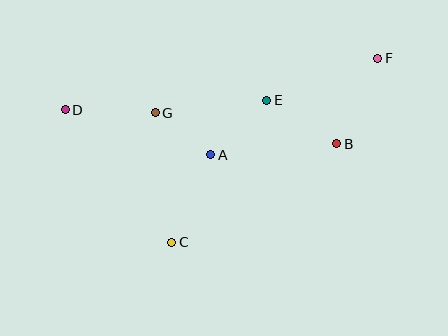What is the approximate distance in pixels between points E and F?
The distance between E and F is approximately 119 pixels.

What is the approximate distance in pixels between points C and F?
The distance between C and F is approximately 277 pixels.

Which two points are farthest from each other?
Points D and F are farthest from each other.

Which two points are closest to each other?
Points A and G are closest to each other.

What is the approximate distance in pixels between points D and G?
The distance between D and G is approximately 90 pixels.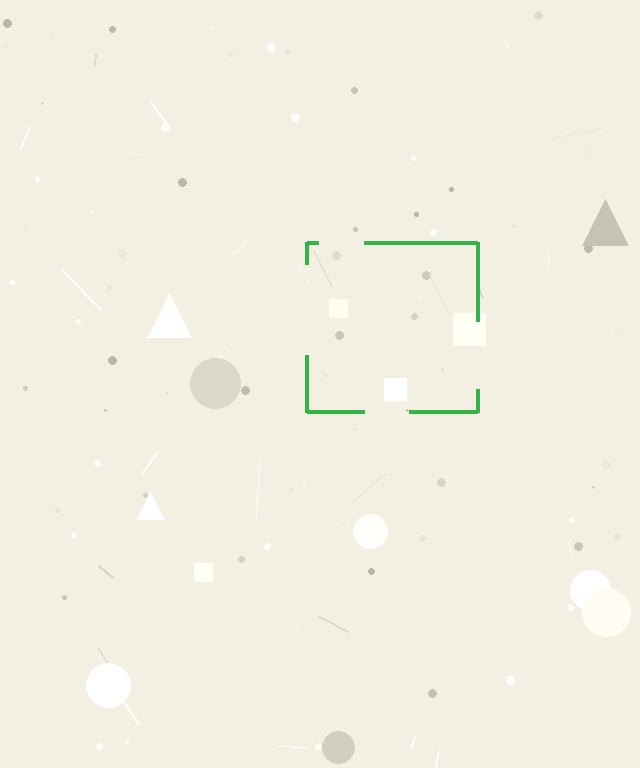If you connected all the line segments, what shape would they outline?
They would outline a square.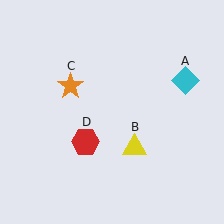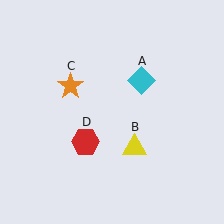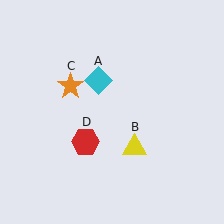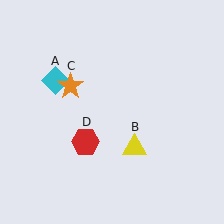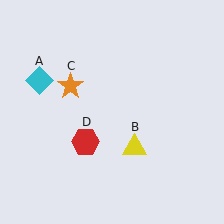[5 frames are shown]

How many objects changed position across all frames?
1 object changed position: cyan diamond (object A).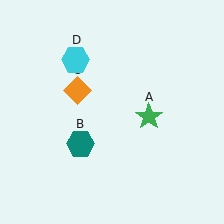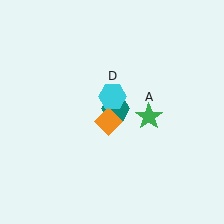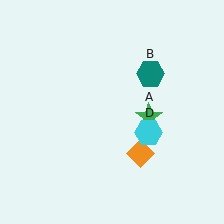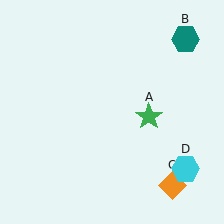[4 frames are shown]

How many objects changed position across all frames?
3 objects changed position: teal hexagon (object B), orange diamond (object C), cyan hexagon (object D).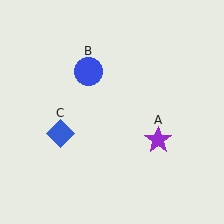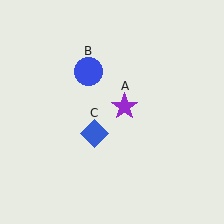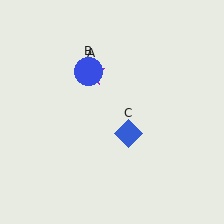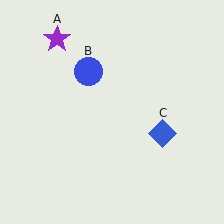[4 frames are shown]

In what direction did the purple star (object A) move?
The purple star (object A) moved up and to the left.